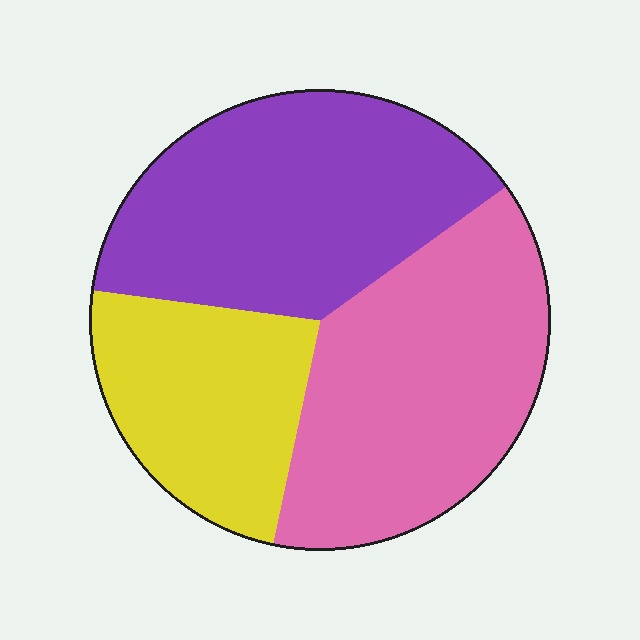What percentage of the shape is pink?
Pink covers 38% of the shape.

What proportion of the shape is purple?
Purple takes up about three eighths (3/8) of the shape.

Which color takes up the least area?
Yellow, at roughly 25%.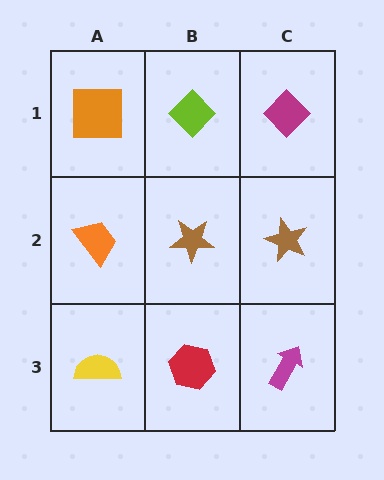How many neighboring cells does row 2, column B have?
4.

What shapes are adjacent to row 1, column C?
A brown star (row 2, column C), a lime diamond (row 1, column B).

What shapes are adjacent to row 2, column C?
A magenta diamond (row 1, column C), a magenta arrow (row 3, column C), a brown star (row 2, column B).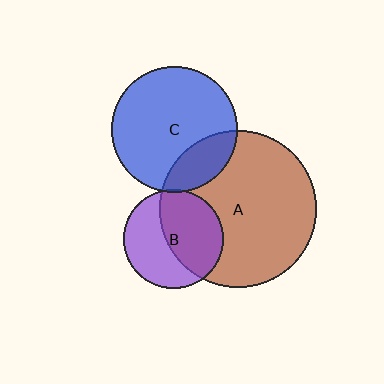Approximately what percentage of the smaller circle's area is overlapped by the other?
Approximately 20%.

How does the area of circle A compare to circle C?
Approximately 1.6 times.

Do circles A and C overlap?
Yes.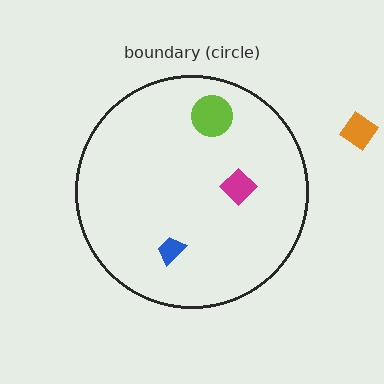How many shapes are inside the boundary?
3 inside, 1 outside.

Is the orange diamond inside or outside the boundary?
Outside.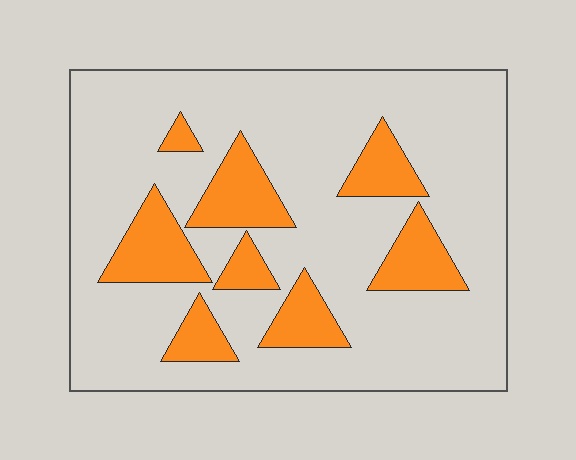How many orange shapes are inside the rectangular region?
8.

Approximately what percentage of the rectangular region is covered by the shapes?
Approximately 20%.